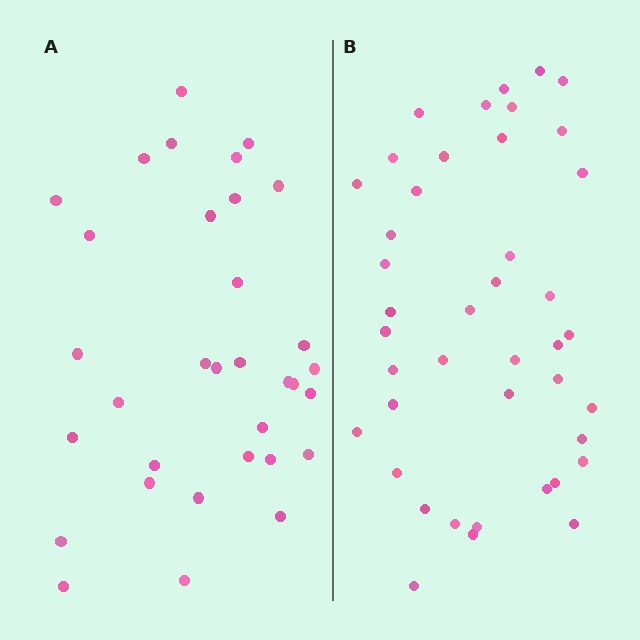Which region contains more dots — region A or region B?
Region B (the right region) has more dots.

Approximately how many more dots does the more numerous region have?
Region B has roughly 8 or so more dots than region A.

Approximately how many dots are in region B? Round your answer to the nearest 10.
About 40 dots. (The exact count is 42, which rounds to 40.)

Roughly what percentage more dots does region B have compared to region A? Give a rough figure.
About 25% more.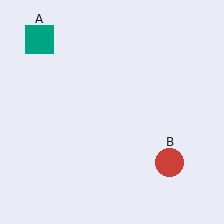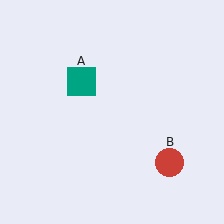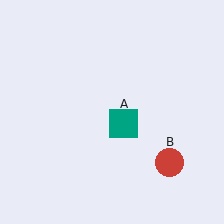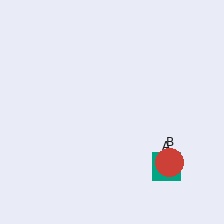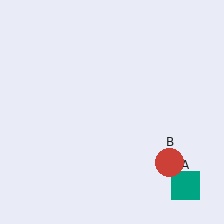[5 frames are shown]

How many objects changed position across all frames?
1 object changed position: teal square (object A).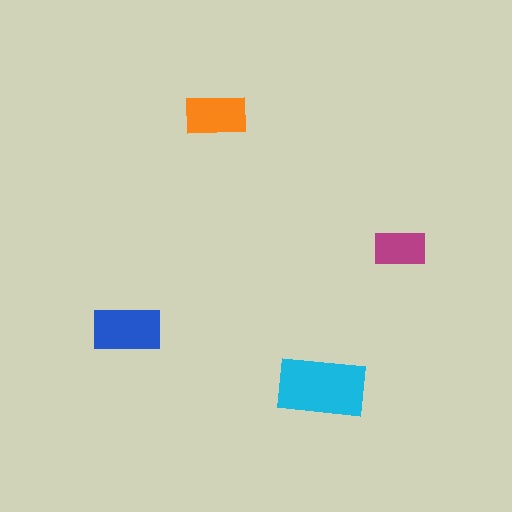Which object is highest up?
The orange rectangle is topmost.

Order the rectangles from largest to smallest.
the cyan one, the blue one, the orange one, the magenta one.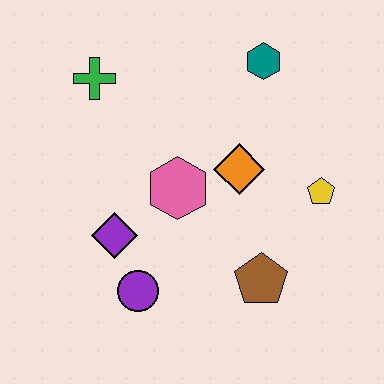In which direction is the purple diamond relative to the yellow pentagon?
The purple diamond is to the left of the yellow pentagon.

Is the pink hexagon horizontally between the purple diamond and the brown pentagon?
Yes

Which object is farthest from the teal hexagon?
The purple circle is farthest from the teal hexagon.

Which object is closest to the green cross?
The pink hexagon is closest to the green cross.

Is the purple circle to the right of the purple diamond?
Yes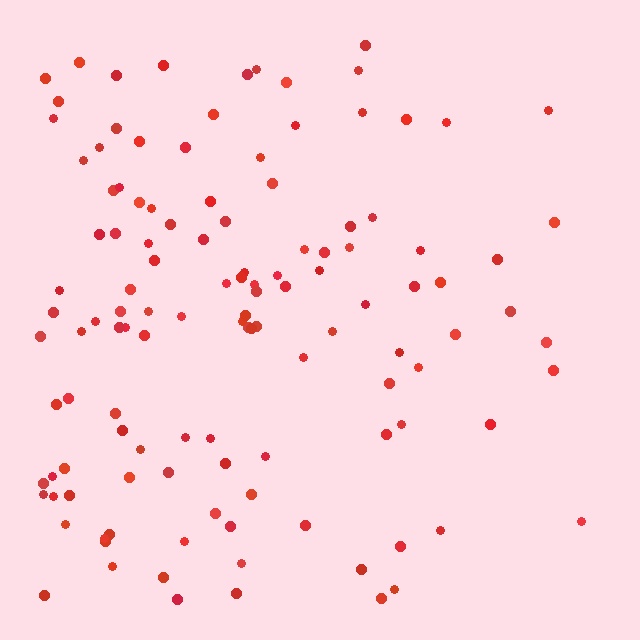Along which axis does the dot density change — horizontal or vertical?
Horizontal.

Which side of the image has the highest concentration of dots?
The left.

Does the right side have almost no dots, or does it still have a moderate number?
Still a moderate number, just noticeably fewer than the left.